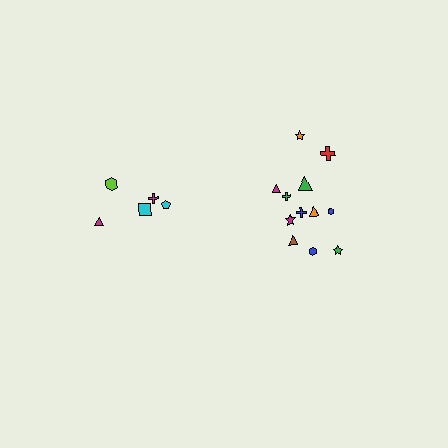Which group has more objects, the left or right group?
The right group.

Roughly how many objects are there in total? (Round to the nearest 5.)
Roughly 15 objects in total.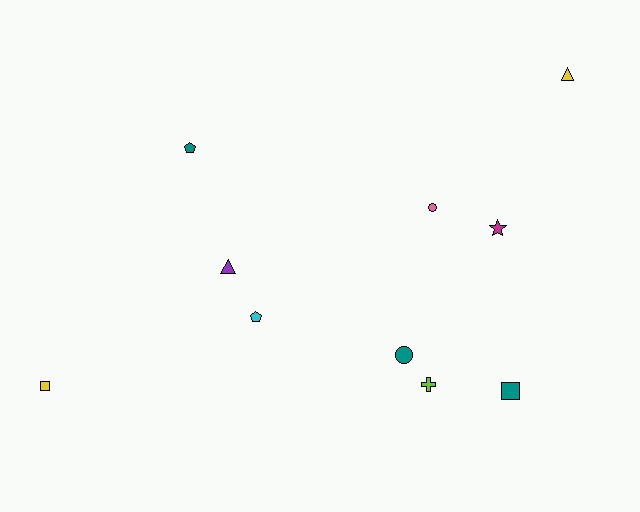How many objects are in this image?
There are 10 objects.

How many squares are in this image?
There are 2 squares.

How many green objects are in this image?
There are no green objects.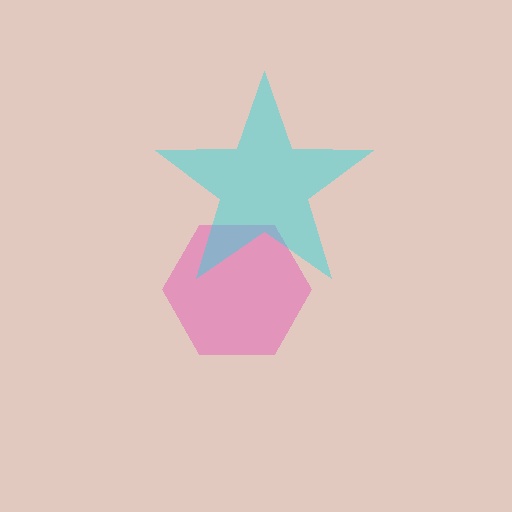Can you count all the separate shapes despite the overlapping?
Yes, there are 2 separate shapes.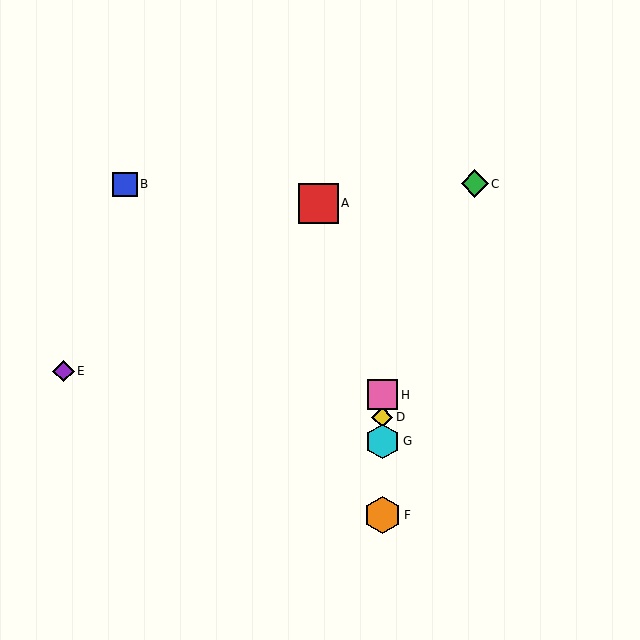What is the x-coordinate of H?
Object H is at x≈382.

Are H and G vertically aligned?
Yes, both are at x≈382.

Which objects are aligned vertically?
Objects D, F, G, H are aligned vertically.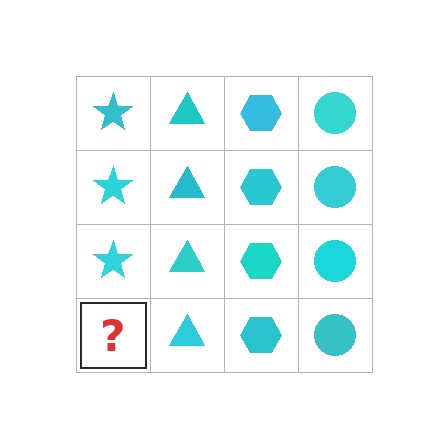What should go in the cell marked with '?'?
The missing cell should contain a cyan star.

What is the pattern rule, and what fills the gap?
The rule is that each column has a consistent shape. The gap should be filled with a cyan star.